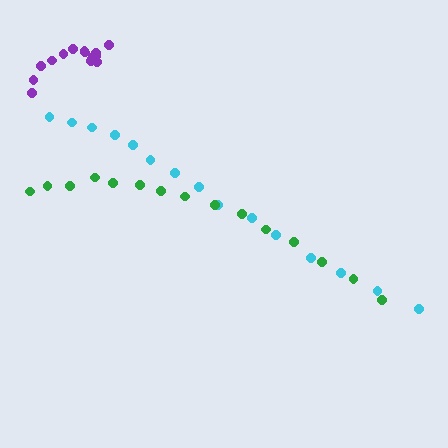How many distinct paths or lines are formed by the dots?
There are 3 distinct paths.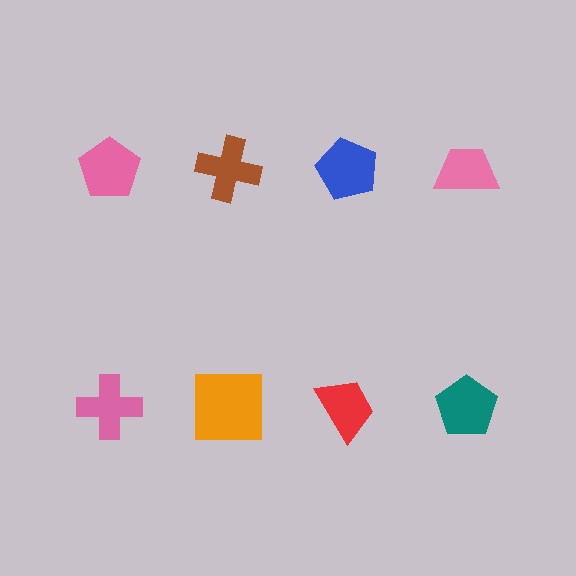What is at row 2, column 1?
A pink cross.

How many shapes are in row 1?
4 shapes.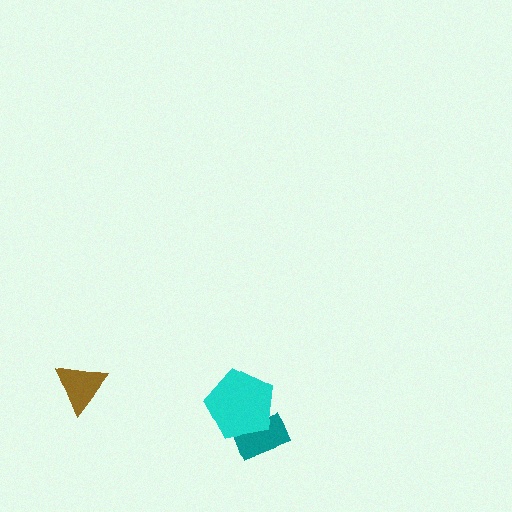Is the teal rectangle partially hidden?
Yes, it is partially covered by another shape.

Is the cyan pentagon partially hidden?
No, no other shape covers it.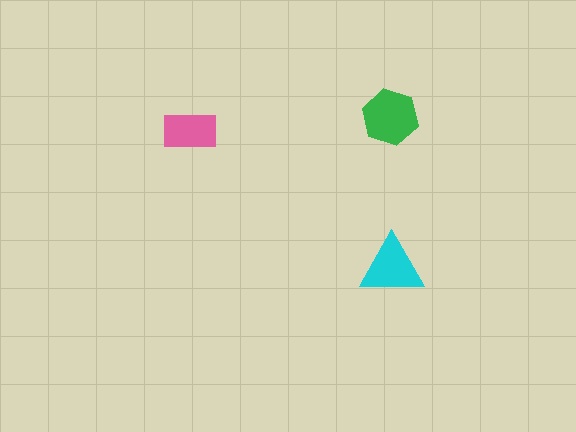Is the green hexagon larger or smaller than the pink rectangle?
Larger.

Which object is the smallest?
The pink rectangle.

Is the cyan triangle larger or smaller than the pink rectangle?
Larger.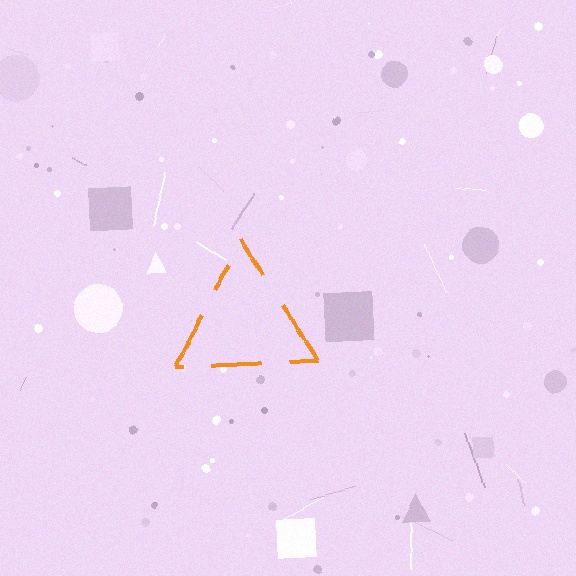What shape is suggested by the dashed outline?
The dashed outline suggests a triangle.